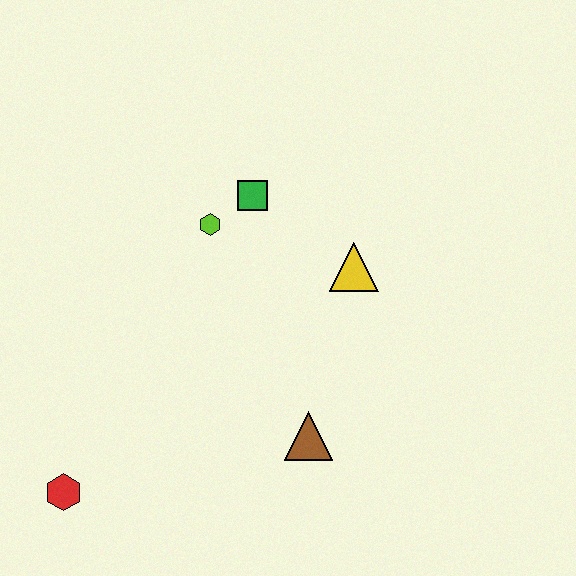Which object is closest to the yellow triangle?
The green square is closest to the yellow triangle.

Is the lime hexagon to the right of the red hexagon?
Yes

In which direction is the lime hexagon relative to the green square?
The lime hexagon is to the left of the green square.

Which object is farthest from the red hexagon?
The yellow triangle is farthest from the red hexagon.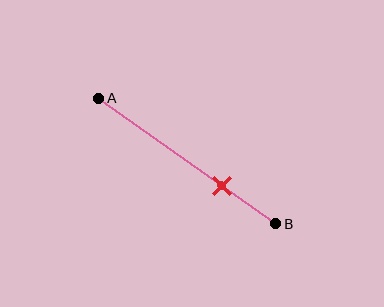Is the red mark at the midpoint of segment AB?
No, the mark is at about 70% from A, not at the 50% midpoint.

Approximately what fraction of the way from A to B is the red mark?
The red mark is approximately 70% of the way from A to B.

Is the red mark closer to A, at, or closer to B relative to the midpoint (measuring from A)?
The red mark is closer to point B than the midpoint of segment AB.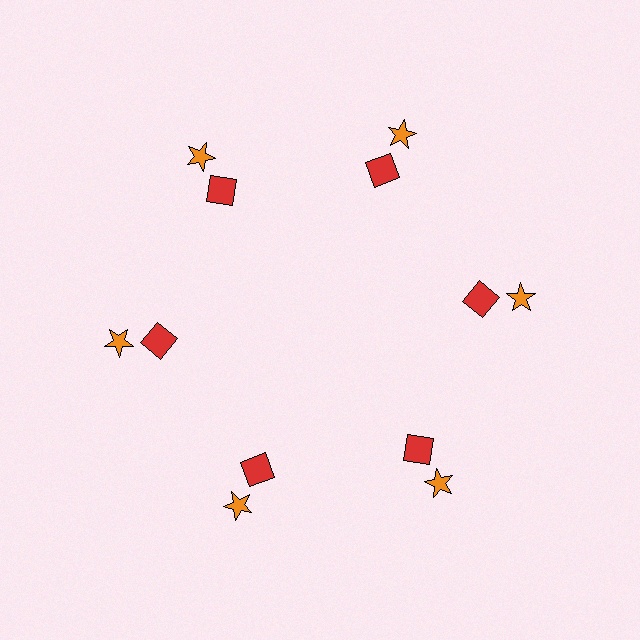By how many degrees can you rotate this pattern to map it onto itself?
The pattern maps onto itself every 60 degrees of rotation.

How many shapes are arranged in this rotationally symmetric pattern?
There are 12 shapes, arranged in 6 groups of 2.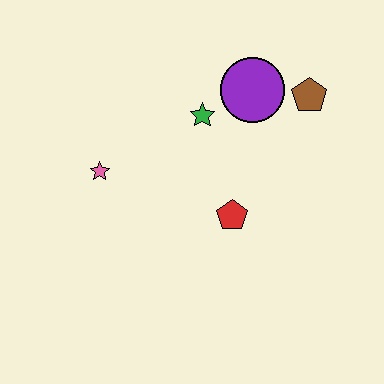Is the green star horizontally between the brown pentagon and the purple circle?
No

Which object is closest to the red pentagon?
The green star is closest to the red pentagon.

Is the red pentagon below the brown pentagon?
Yes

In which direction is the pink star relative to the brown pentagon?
The pink star is to the left of the brown pentagon.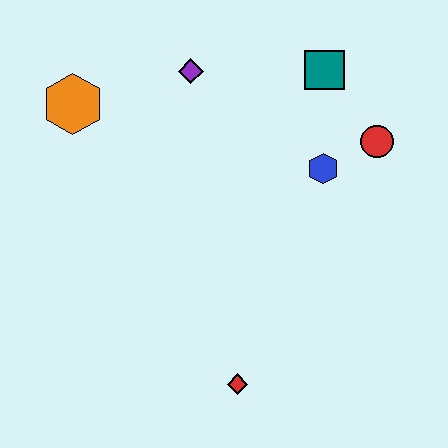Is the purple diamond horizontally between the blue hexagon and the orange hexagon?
Yes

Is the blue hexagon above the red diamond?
Yes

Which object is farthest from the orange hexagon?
The red diamond is farthest from the orange hexagon.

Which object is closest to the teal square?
The red circle is closest to the teal square.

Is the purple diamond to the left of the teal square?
Yes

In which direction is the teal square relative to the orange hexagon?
The teal square is to the right of the orange hexagon.